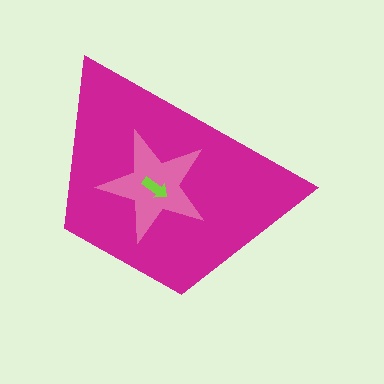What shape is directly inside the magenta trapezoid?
The pink star.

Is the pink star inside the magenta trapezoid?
Yes.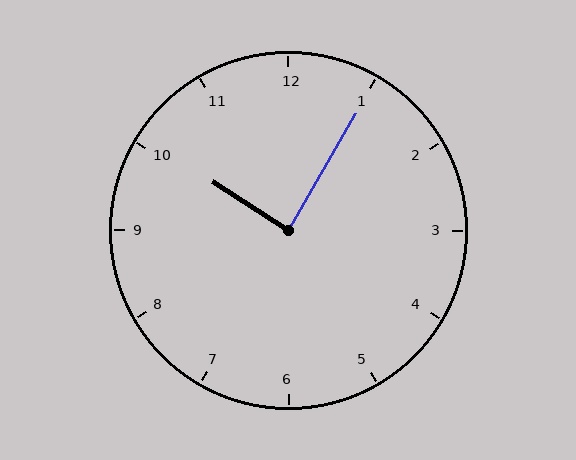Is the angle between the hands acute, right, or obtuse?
It is right.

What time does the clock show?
10:05.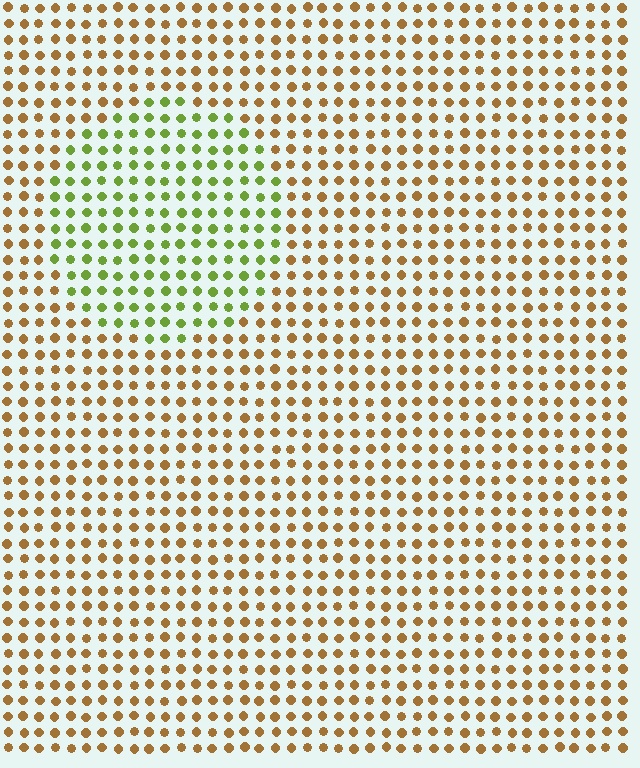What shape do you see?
I see a circle.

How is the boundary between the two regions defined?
The boundary is defined purely by a slight shift in hue (about 56 degrees). Spacing, size, and orientation are identical on both sides.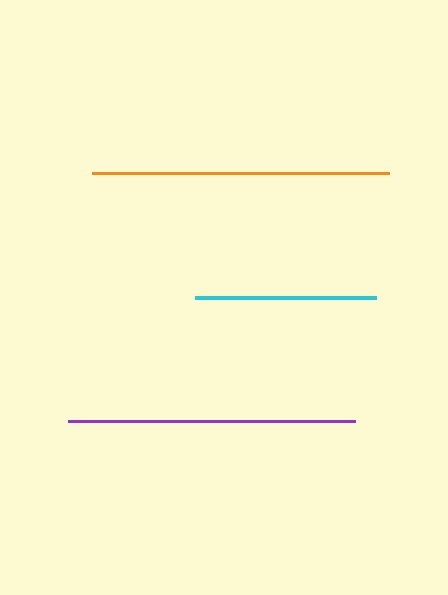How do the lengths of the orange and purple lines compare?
The orange and purple lines are approximately the same length.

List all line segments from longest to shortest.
From longest to shortest: orange, purple, cyan.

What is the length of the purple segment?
The purple segment is approximately 287 pixels long.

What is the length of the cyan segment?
The cyan segment is approximately 180 pixels long.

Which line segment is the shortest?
The cyan line is the shortest at approximately 180 pixels.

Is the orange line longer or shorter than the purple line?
The orange line is longer than the purple line.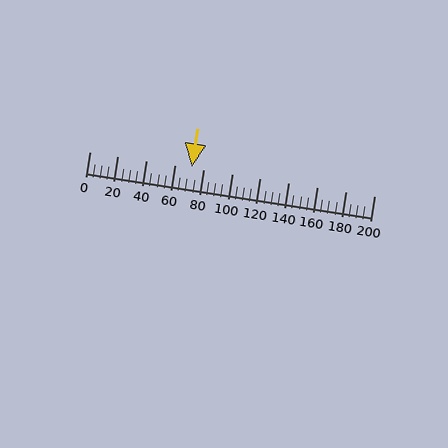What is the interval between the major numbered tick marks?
The major tick marks are spaced 20 units apart.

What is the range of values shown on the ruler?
The ruler shows values from 0 to 200.